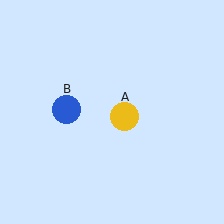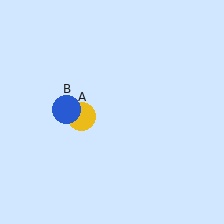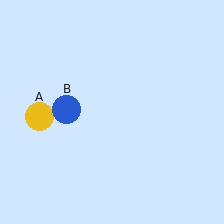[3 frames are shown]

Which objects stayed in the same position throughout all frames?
Blue circle (object B) remained stationary.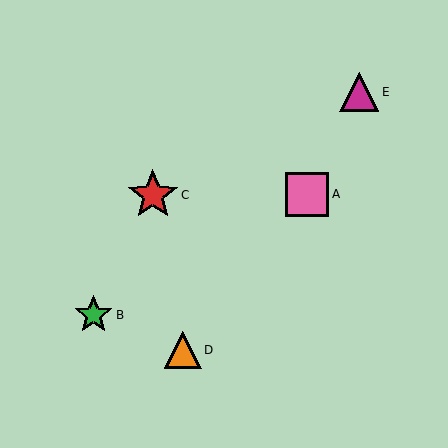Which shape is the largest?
The red star (labeled C) is the largest.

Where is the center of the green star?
The center of the green star is at (94, 315).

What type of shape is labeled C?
Shape C is a red star.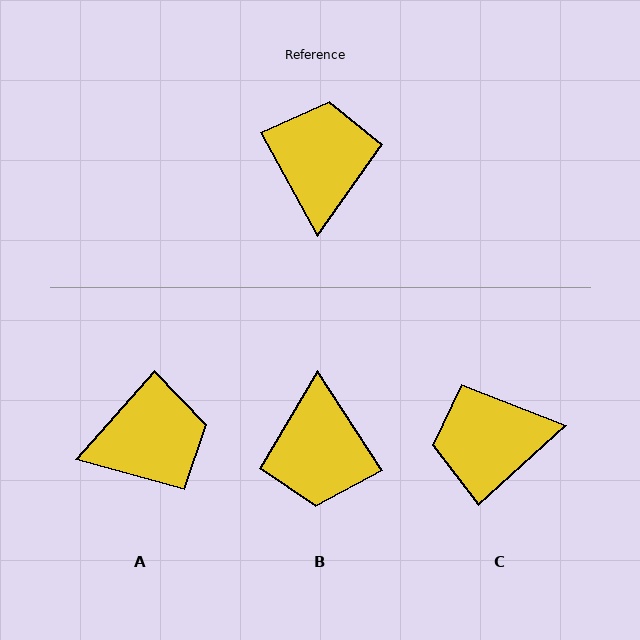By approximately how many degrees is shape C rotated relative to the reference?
Approximately 104 degrees counter-clockwise.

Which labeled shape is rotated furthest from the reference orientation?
B, about 176 degrees away.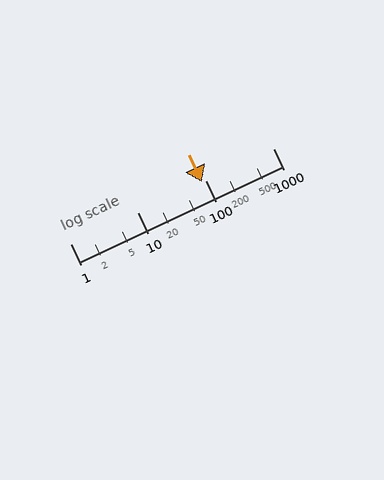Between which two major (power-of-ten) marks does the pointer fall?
The pointer is between 10 and 100.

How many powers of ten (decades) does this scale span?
The scale spans 3 decades, from 1 to 1000.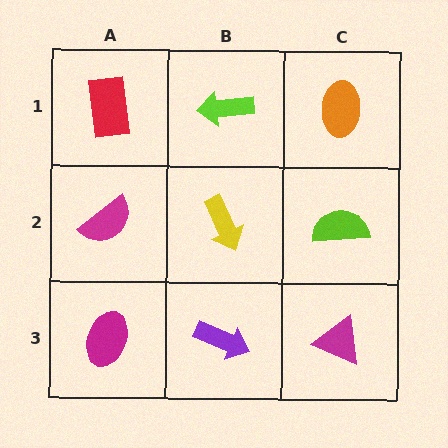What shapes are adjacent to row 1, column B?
A yellow arrow (row 2, column B), a red rectangle (row 1, column A), an orange ellipse (row 1, column C).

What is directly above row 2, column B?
A lime arrow.